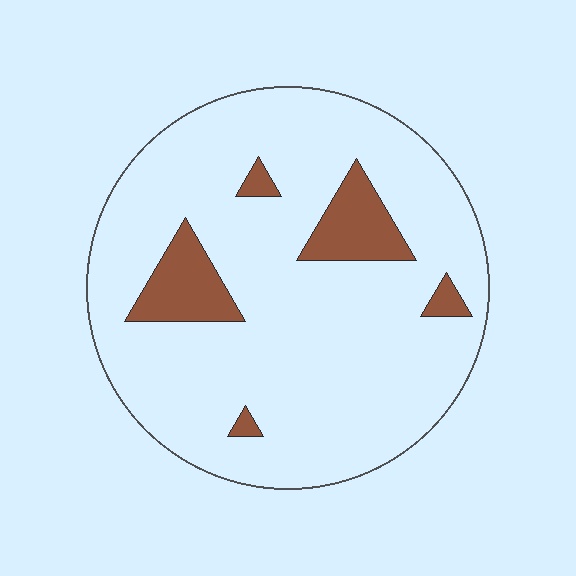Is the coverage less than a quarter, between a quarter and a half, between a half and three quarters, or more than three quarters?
Less than a quarter.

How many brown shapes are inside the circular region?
5.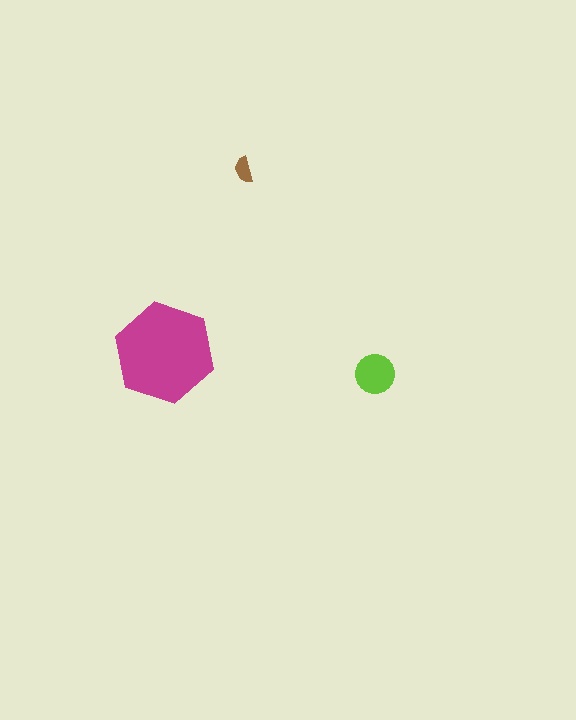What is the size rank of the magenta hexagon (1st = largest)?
1st.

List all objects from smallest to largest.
The brown semicircle, the lime circle, the magenta hexagon.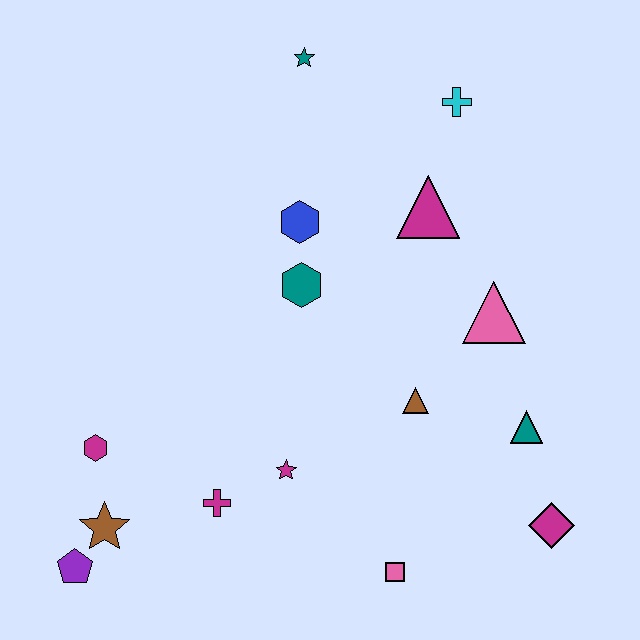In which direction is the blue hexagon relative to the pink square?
The blue hexagon is above the pink square.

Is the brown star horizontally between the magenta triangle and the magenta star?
No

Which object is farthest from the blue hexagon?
The purple pentagon is farthest from the blue hexagon.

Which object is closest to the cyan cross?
The magenta triangle is closest to the cyan cross.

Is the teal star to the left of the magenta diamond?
Yes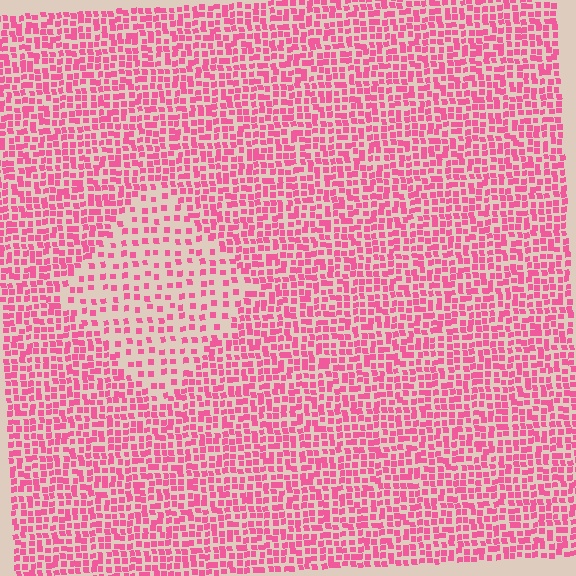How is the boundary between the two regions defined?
The boundary is defined by a change in element density (approximately 2.1x ratio). All elements are the same color, size, and shape.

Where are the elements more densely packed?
The elements are more densely packed outside the diamond boundary.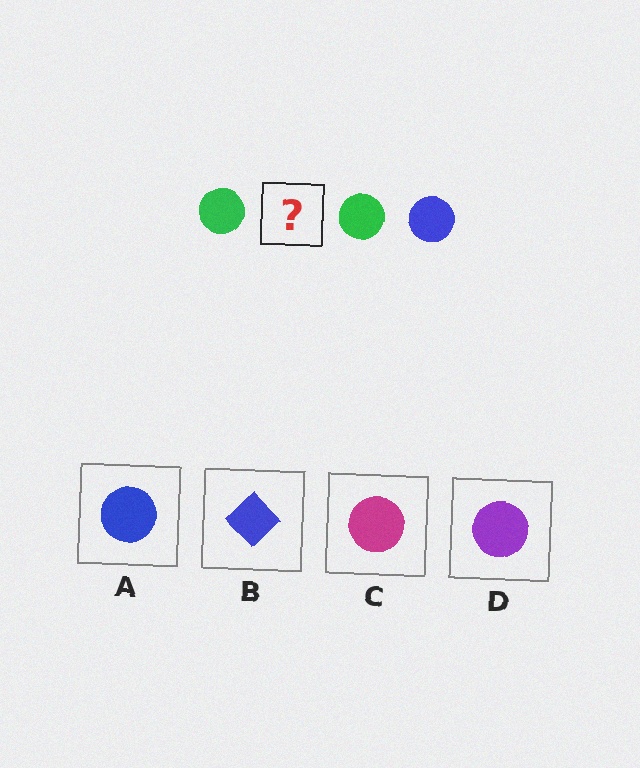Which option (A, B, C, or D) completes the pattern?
A.